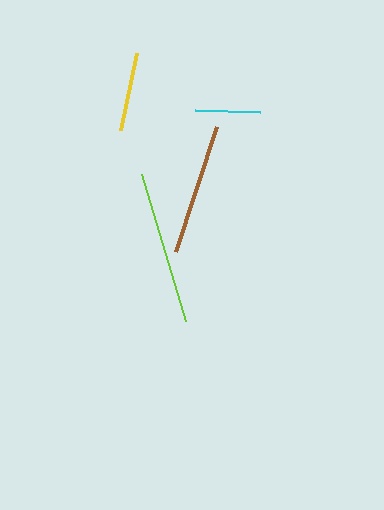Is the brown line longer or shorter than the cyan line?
The brown line is longer than the cyan line.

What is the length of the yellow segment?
The yellow segment is approximately 78 pixels long.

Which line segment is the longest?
The lime line is the longest at approximately 153 pixels.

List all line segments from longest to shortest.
From longest to shortest: lime, brown, yellow, cyan.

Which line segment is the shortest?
The cyan line is the shortest at approximately 65 pixels.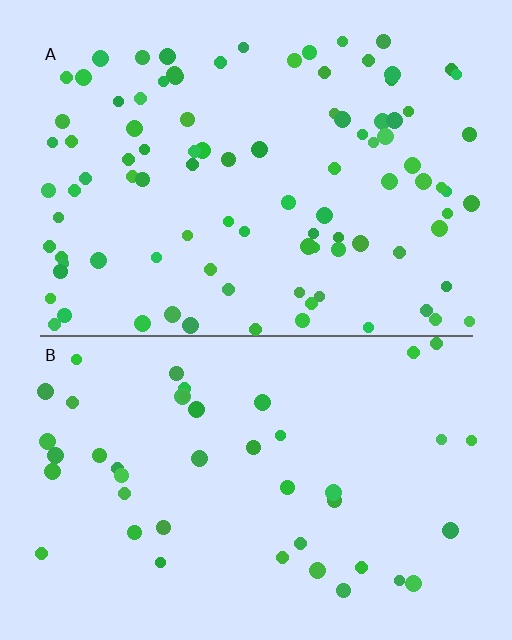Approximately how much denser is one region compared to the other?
Approximately 2.2× — region A over region B.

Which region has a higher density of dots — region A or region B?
A (the top).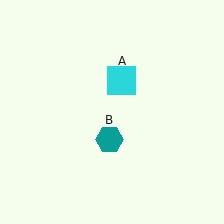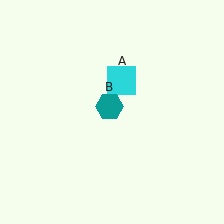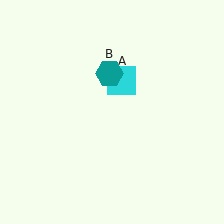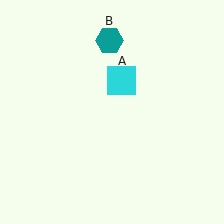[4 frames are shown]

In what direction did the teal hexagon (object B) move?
The teal hexagon (object B) moved up.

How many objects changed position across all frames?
1 object changed position: teal hexagon (object B).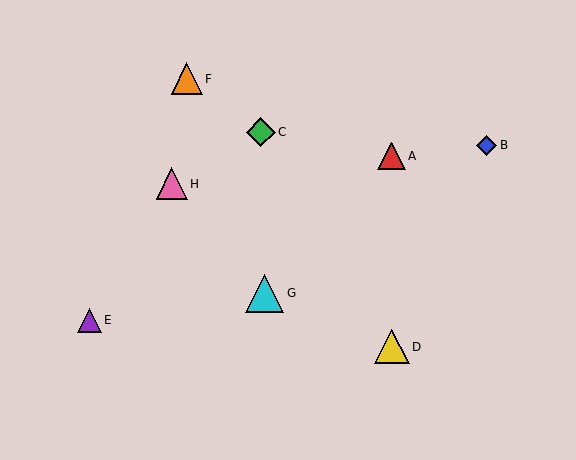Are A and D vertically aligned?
Yes, both are at x≈392.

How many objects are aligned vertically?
2 objects (A, D) are aligned vertically.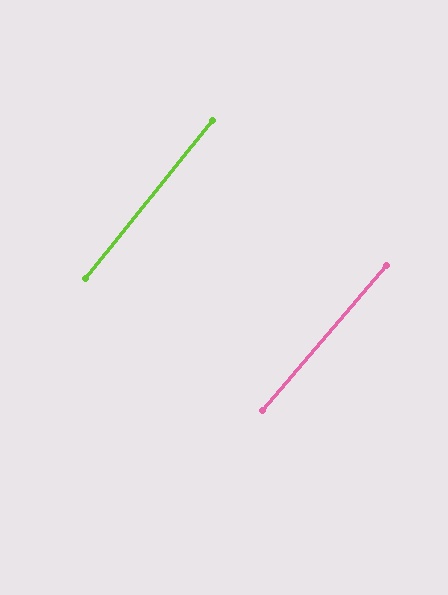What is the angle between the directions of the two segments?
Approximately 2 degrees.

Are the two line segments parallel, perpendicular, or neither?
Parallel — their directions differ by only 2.0°.